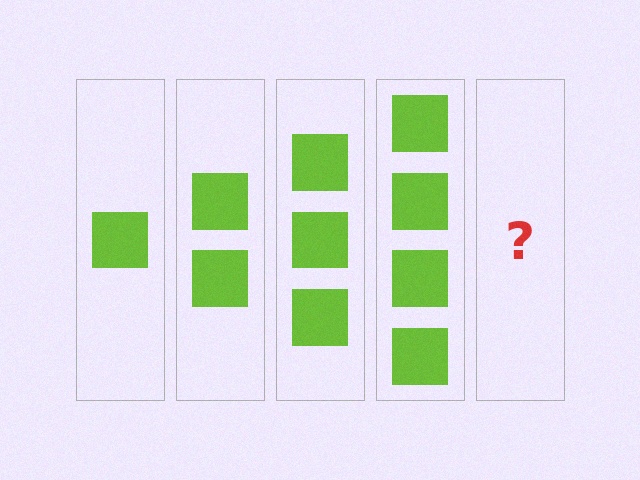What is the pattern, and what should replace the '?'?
The pattern is that each step adds one more square. The '?' should be 5 squares.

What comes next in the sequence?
The next element should be 5 squares.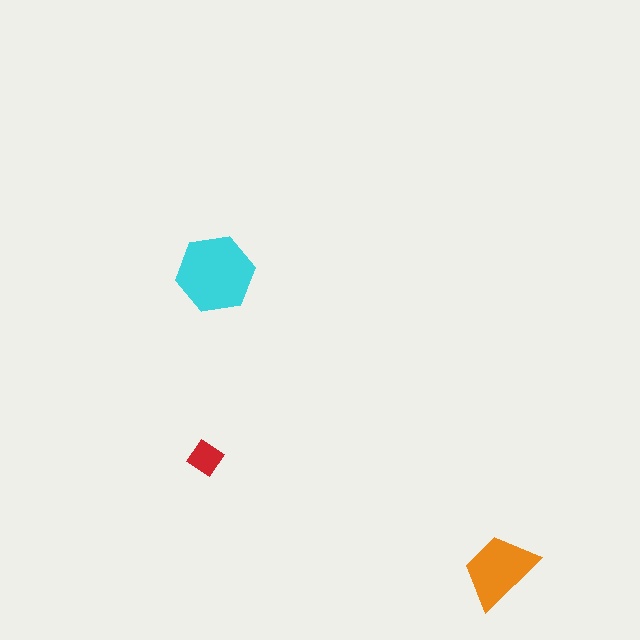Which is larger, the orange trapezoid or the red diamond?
The orange trapezoid.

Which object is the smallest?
The red diamond.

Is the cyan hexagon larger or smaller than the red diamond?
Larger.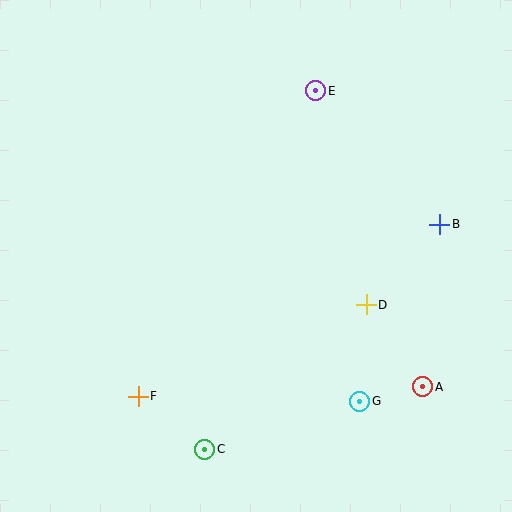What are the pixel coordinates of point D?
Point D is at (366, 305).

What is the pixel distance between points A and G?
The distance between A and G is 65 pixels.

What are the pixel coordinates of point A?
Point A is at (423, 387).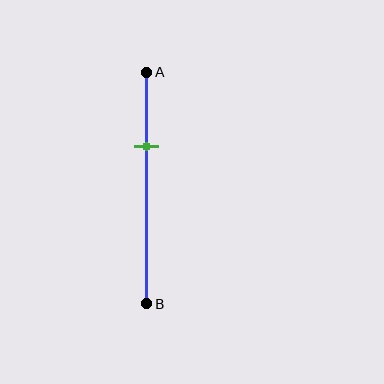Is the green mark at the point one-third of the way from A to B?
Yes, the mark is approximately at the one-third point.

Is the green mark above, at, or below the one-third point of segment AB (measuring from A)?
The green mark is approximately at the one-third point of segment AB.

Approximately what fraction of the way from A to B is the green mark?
The green mark is approximately 30% of the way from A to B.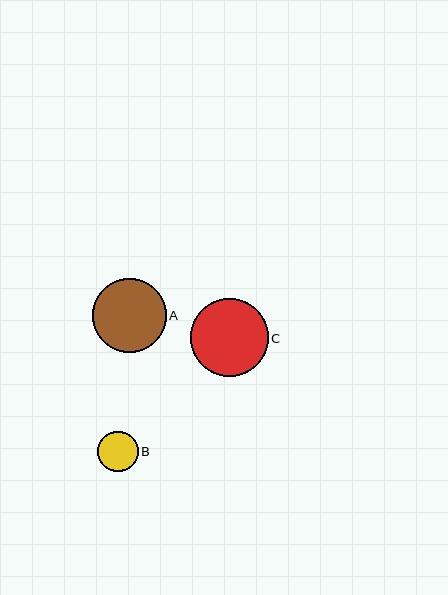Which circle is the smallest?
Circle B is the smallest with a size of approximately 40 pixels.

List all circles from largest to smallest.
From largest to smallest: C, A, B.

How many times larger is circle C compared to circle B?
Circle C is approximately 1.9 times the size of circle B.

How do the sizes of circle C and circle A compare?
Circle C and circle A are approximately the same size.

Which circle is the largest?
Circle C is the largest with a size of approximately 77 pixels.